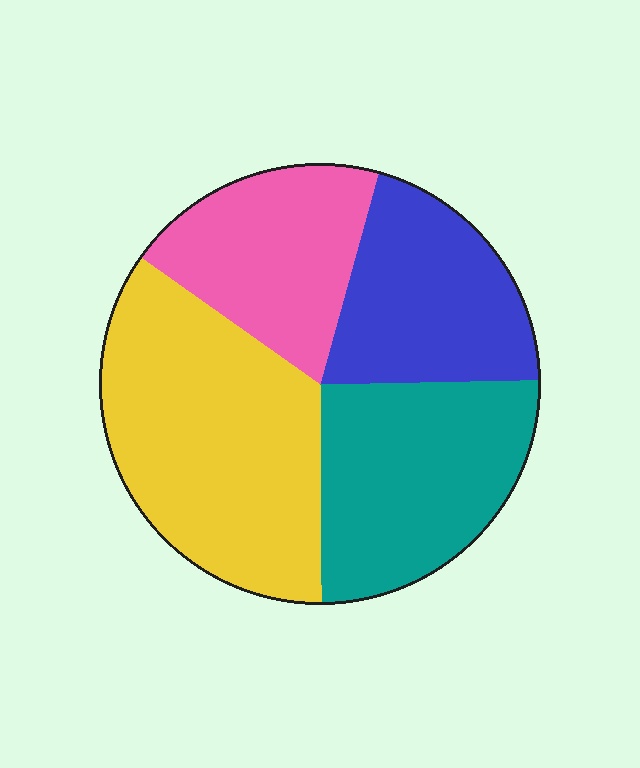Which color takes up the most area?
Yellow, at roughly 35%.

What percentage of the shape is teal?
Teal takes up between a sixth and a third of the shape.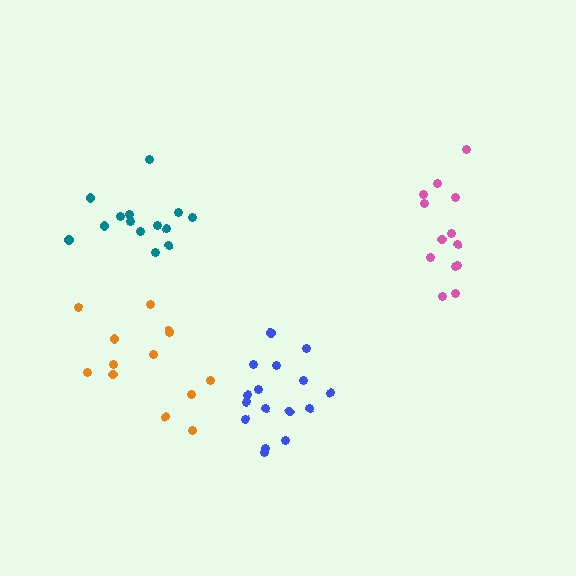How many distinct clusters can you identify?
There are 4 distinct clusters.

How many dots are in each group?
Group 1: 13 dots, Group 2: 13 dots, Group 3: 14 dots, Group 4: 16 dots (56 total).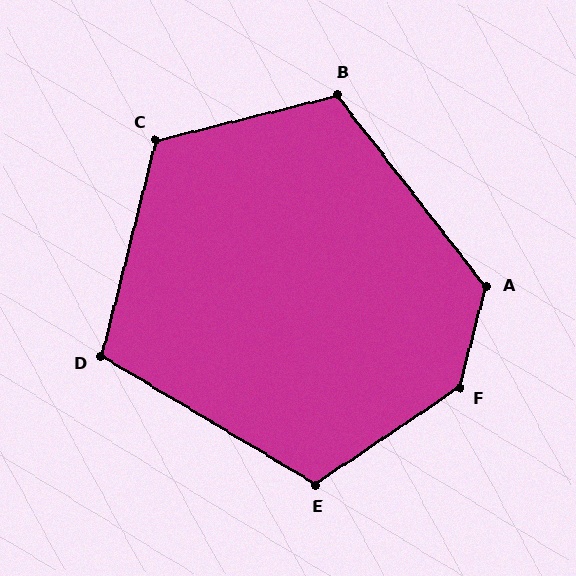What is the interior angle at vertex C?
Approximately 118 degrees (obtuse).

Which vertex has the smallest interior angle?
D, at approximately 107 degrees.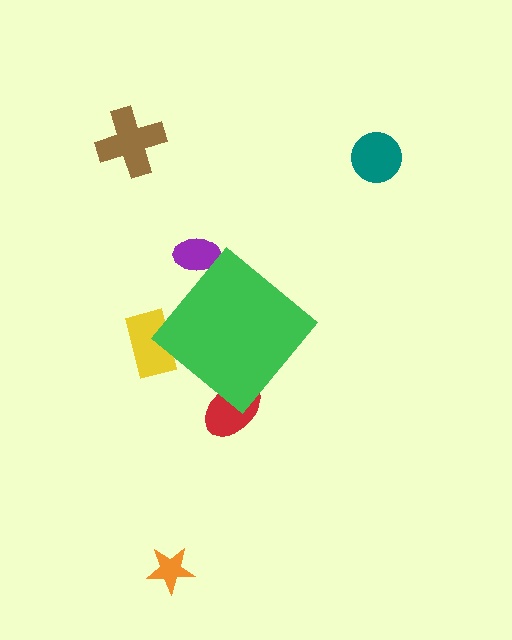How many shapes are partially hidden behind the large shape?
3 shapes are partially hidden.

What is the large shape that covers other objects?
A green diamond.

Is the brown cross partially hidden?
No, the brown cross is fully visible.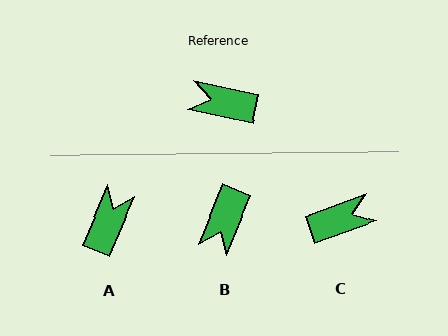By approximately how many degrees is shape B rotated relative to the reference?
Approximately 80 degrees counter-clockwise.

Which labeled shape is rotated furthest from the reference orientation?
C, about 148 degrees away.